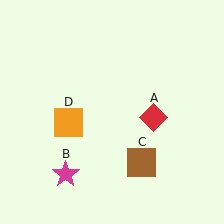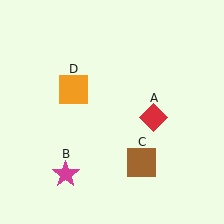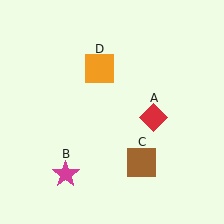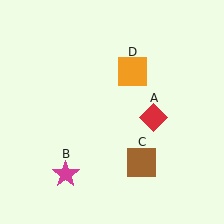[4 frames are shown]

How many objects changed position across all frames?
1 object changed position: orange square (object D).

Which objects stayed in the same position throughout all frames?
Red diamond (object A) and magenta star (object B) and brown square (object C) remained stationary.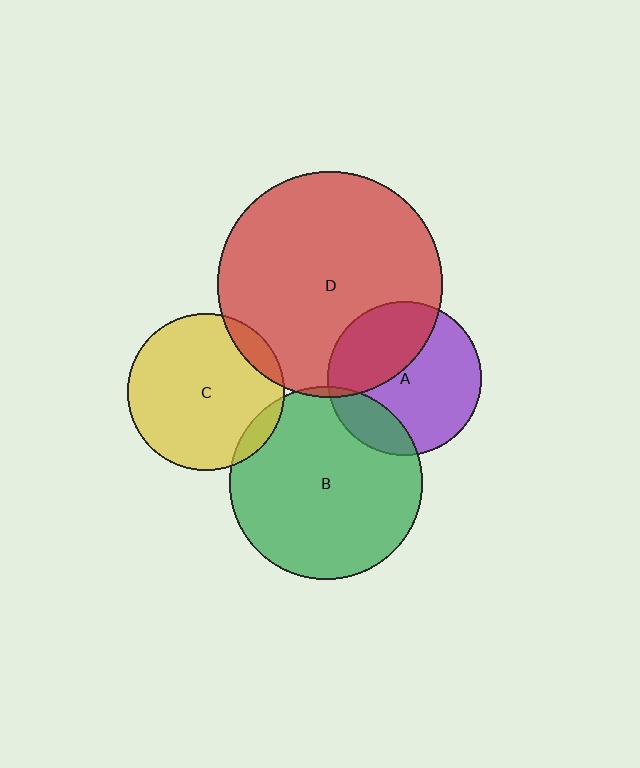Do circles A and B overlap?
Yes.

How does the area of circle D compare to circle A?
Approximately 2.1 times.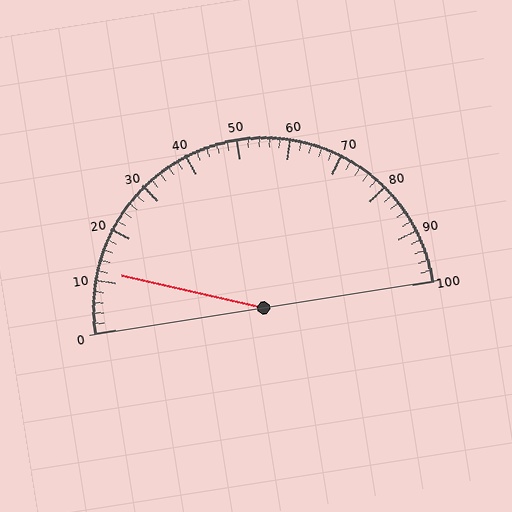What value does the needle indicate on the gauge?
The needle indicates approximately 12.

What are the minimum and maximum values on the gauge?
The gauge ranges from 0 to 100.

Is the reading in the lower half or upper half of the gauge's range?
The reading is in the lower half of the range (0 to 100).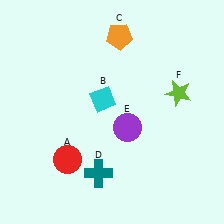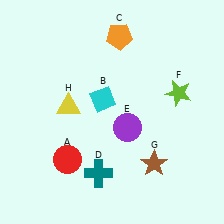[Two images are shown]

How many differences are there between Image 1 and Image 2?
There are 2 differences between the two images.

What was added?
A brown star (G), a yellow triangle (H) were added in Image 2.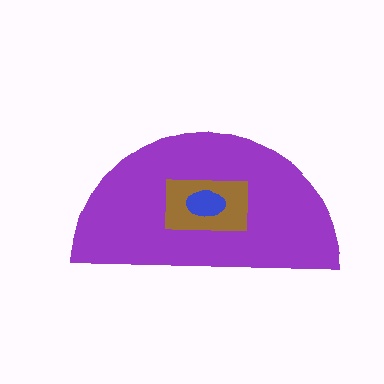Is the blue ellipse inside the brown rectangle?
Yes.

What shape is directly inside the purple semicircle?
The brown rectangle.